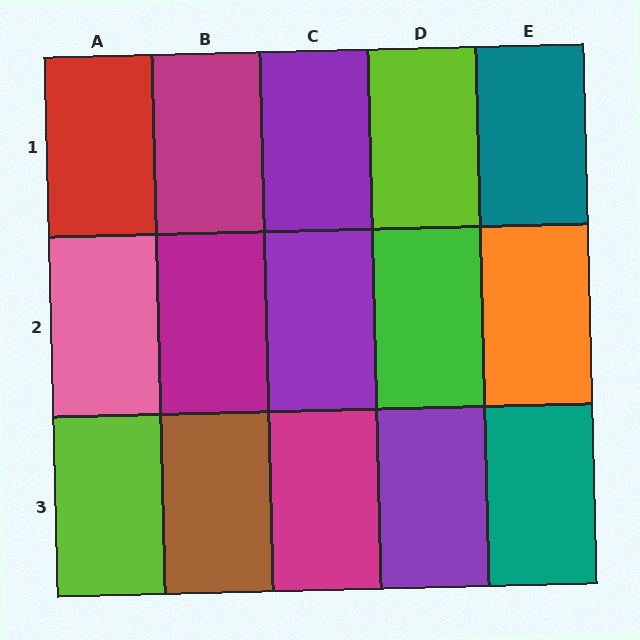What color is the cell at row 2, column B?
Magenta.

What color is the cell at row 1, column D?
Lime.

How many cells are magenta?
3 cells are magenta.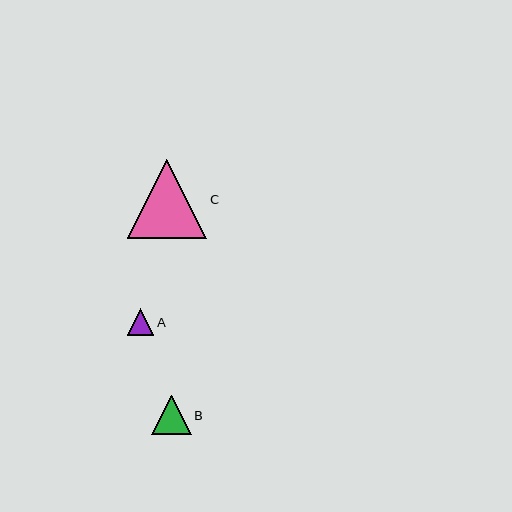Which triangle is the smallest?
Triangle A is the smallest with a size of approximately 26 pixels.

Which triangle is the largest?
Triangle C is the largest with a size of approximately 79 pixels.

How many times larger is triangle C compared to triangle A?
Triangle C is approximately 3.0 times the size of triangle A.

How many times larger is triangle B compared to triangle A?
Triangle B is approximately 1.5 times the size of triangle A.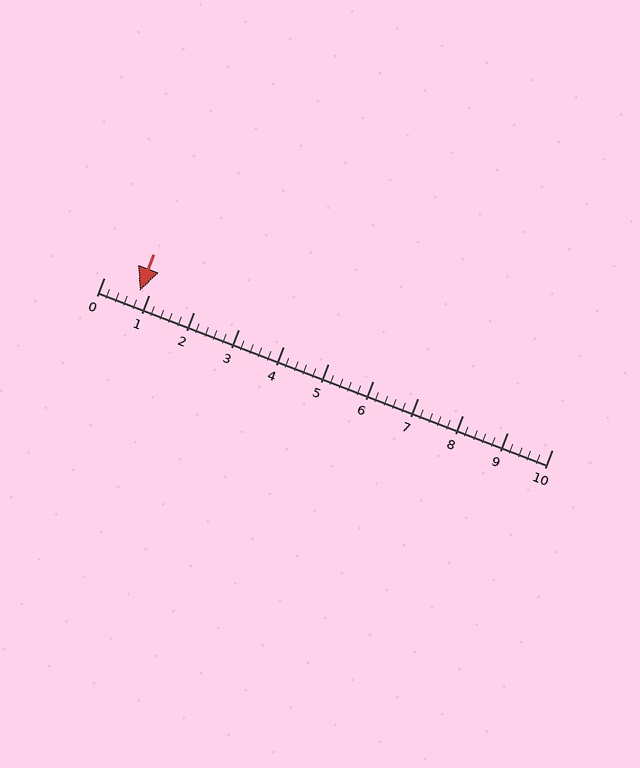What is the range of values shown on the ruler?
The ruler shows values from 0 to 10.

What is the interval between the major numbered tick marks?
The major tick marks are spaced 1 units apart.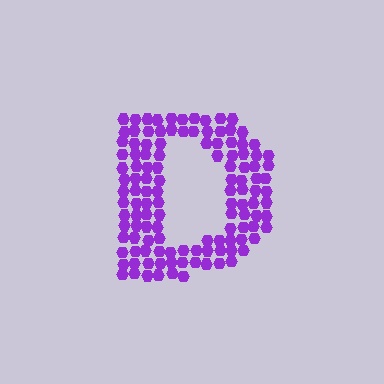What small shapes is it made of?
It is made of small hexagons.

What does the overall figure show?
The overall figure shows the letter D.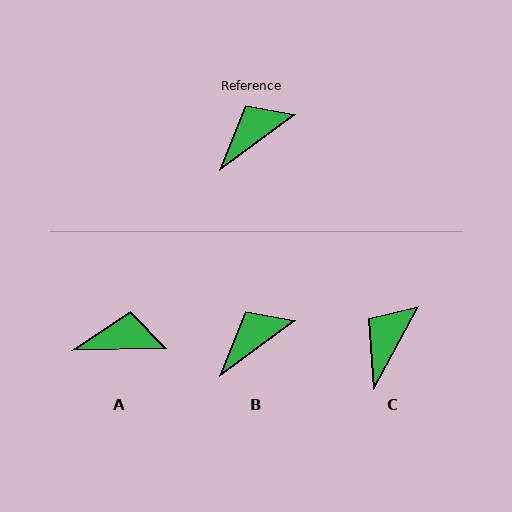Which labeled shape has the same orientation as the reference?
B.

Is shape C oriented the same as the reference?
No, it is off by about 25 degrees.